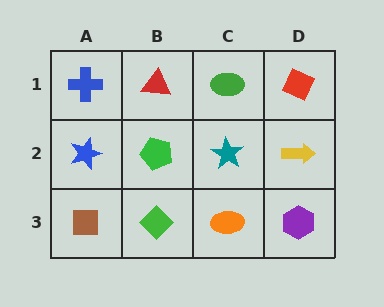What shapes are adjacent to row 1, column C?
A teal star (row 2, column C), a red triangle (row 1, column B), a red diamond (row 1, column D).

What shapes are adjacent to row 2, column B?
A red triangle (row 1, column B), a green diamond (row 3, column B), a blue star (row 2, column A), a teal star (row 2, column C).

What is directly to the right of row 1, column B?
A green ellipse.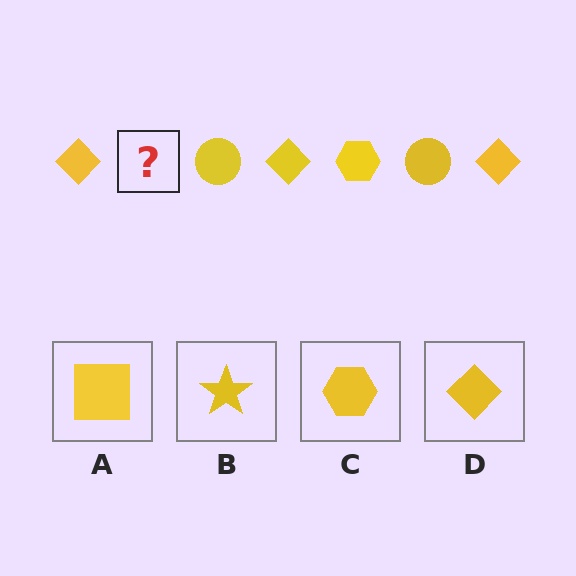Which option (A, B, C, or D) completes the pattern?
C.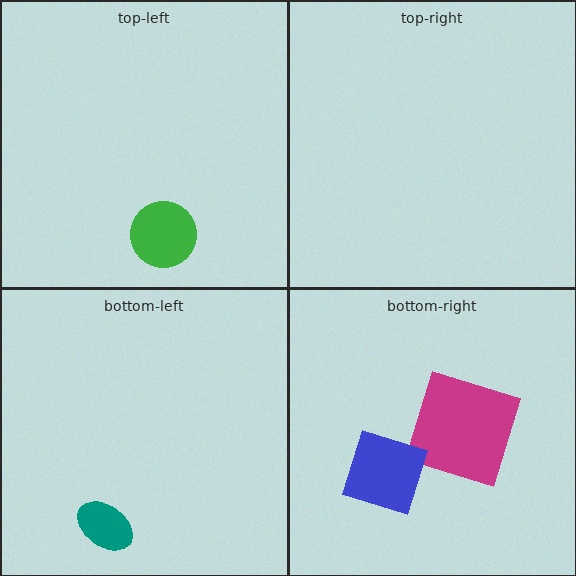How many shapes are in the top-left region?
1.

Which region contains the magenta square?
The bottom-right region.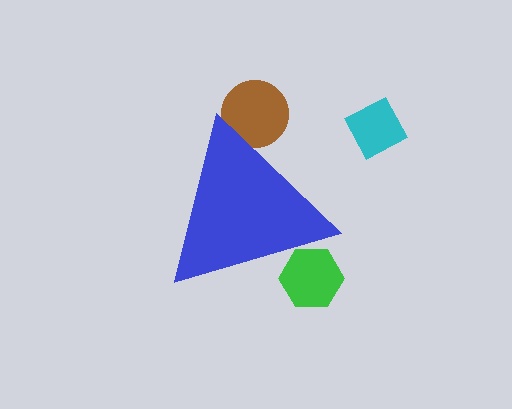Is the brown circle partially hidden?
Yes, the brown circle is partially hidden behind the blue triangle.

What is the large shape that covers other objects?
A blue triangle.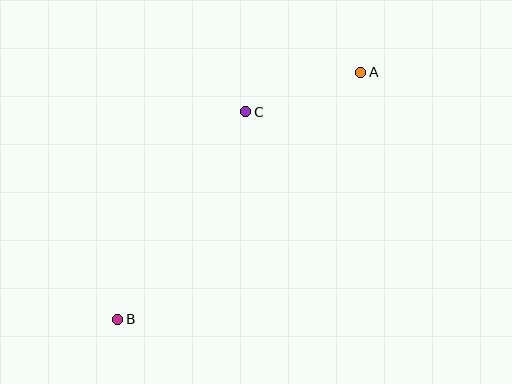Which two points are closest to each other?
Points A and C are closest to each other.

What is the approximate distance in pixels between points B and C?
The distance between B and C is approximately 244 pixels.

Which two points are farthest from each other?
Points A and B are farthest from each other.